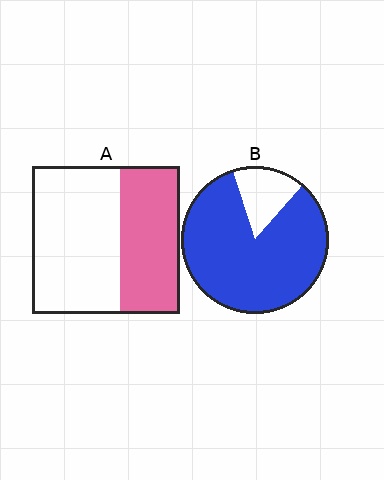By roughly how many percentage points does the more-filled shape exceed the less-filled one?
By roughly 45 percentage points (B over A).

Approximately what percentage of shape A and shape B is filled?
A is approximately 40% and B is approximately 85%.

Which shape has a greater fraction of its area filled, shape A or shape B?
Shape B.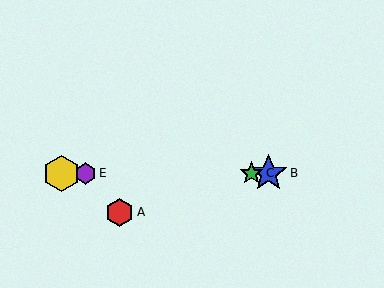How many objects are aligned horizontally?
4 objects (B, C, D, E) are aligned horizontally.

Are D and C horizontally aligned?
Yes, both are at y≈173.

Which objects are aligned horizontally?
Objects B, C, D, E are aligned horizontally.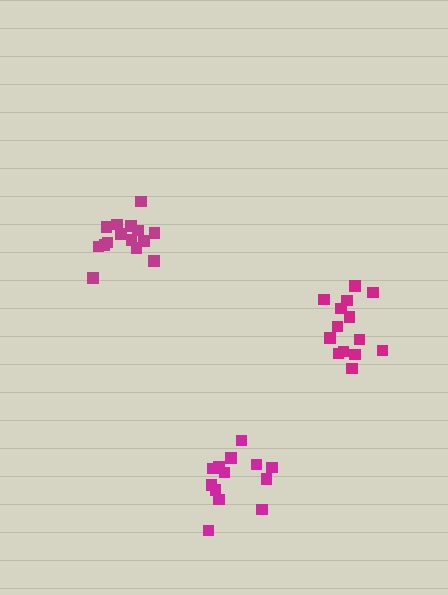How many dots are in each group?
Group 1: 14 dots, Group 2: 15 dots, Group 3: 13 dots (42 total).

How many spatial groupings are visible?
There are 3 spatial groupings.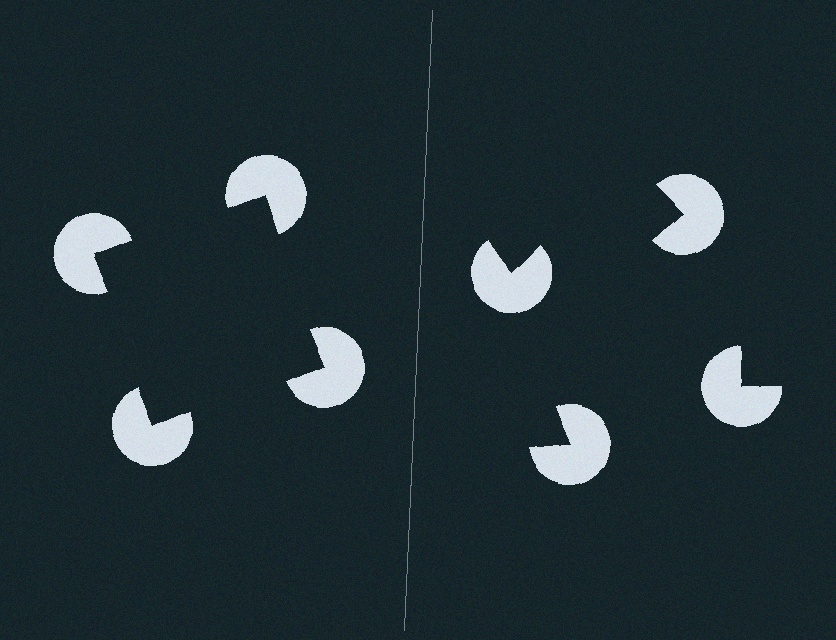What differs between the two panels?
The pac-man discs are positioned identically on both sides; only the wedge orientations differ. On the left they align to a square; on the right they are misaligned.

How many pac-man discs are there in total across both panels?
8 — 4 on each side.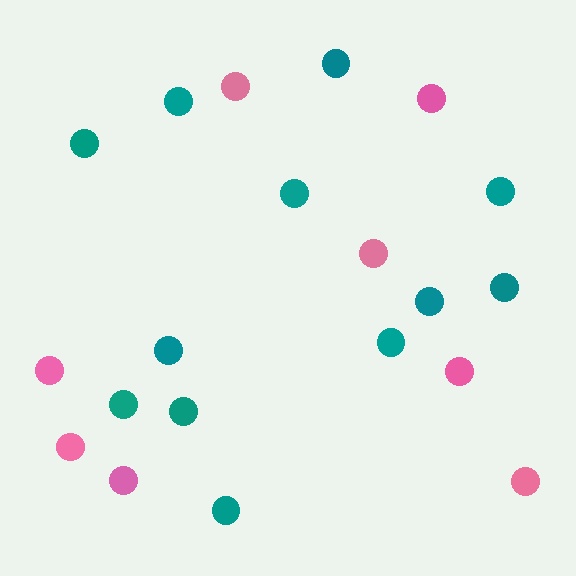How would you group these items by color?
There are 2 groups: one group of pink circles (8) and one group of teal circles (12).